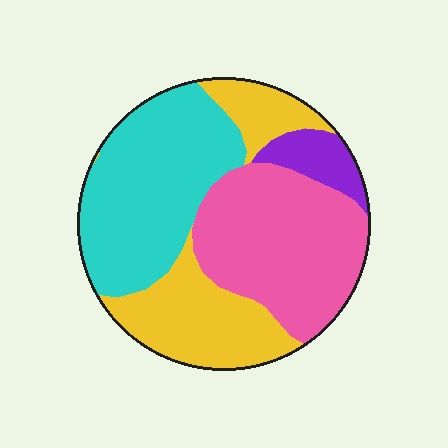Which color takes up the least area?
Purple, at roughly 5%.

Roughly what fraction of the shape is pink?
Pink takes up between a sixth and a third of the shape.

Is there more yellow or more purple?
Yellow.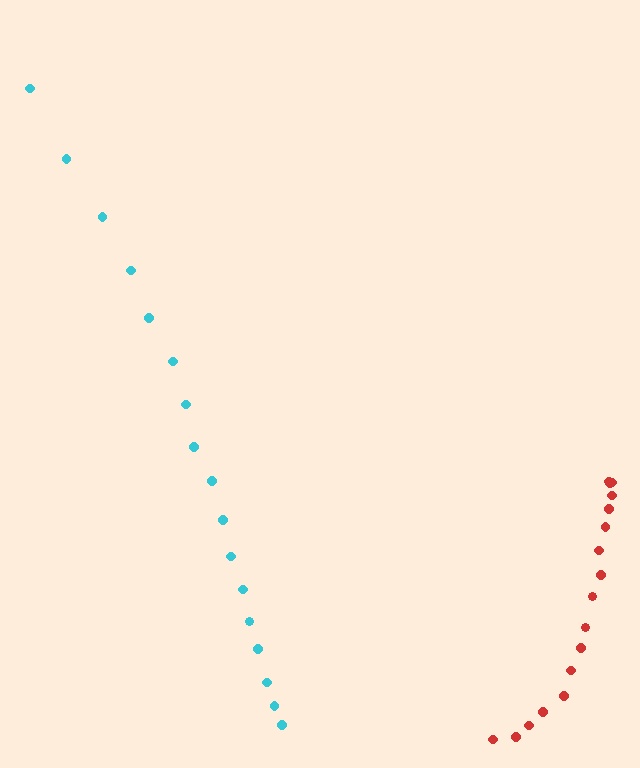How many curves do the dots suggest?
There are 2 distinct paths.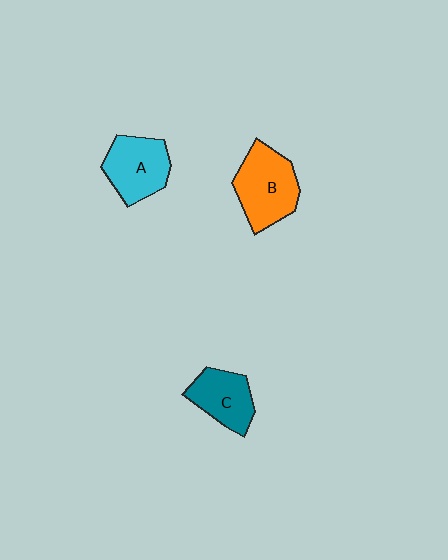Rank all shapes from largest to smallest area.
From largest to smallest: B (orange), A (cyan), C (teal).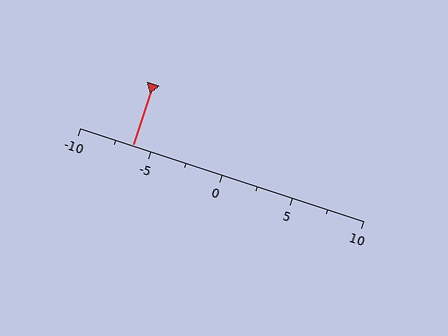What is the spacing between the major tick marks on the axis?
The major ticks are spaced 5 apart.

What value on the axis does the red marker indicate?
The marker indicates approximately -6.2.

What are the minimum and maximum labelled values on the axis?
The axis runs from -10 to 10.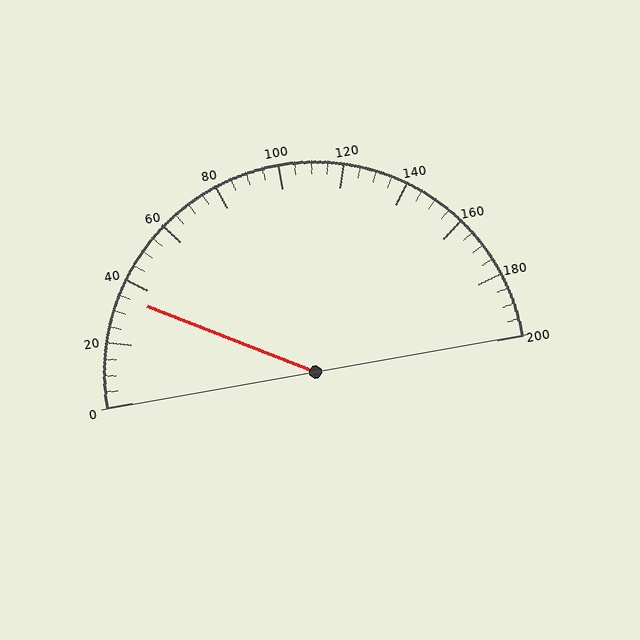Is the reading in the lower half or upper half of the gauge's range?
The reading is in the lower half of the range (0 to 200).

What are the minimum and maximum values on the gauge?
The gauge ranges from 0 to 200.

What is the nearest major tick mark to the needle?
The nearest major tick mark is 40.